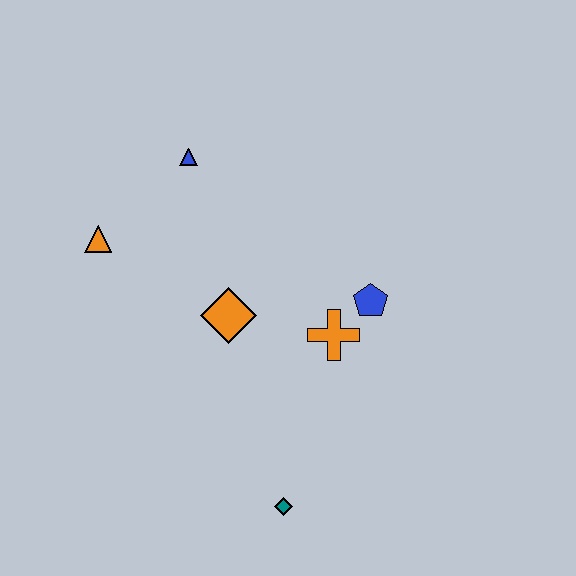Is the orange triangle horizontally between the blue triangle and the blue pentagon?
No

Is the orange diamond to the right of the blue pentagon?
No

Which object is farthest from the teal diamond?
The blue triangle is farthest from the teal diamond.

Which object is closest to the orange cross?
The blue pentagon is closest to the orange cross.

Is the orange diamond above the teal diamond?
Yes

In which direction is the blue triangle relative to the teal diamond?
The blue triangle is above the teal diamond.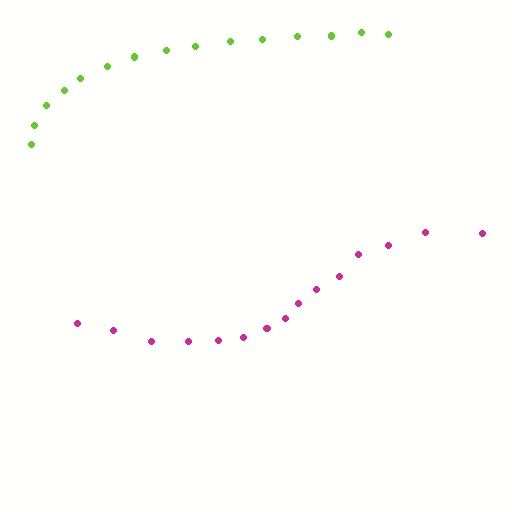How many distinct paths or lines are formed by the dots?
There are 2 distinct paths.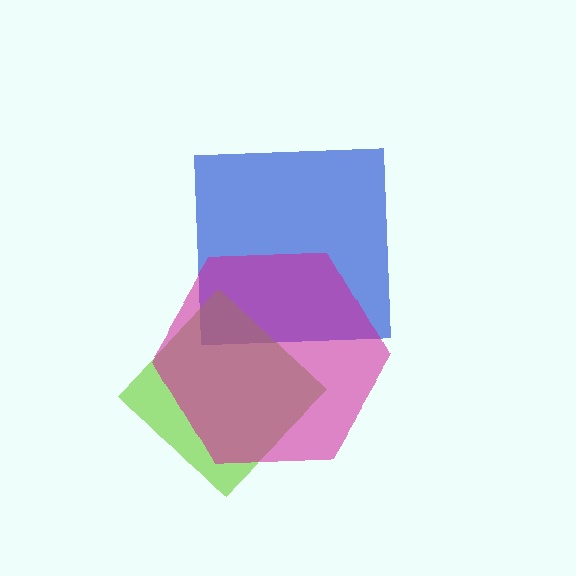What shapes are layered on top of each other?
The layered shapes are: a blue square, a lime diamond, a magenta hexagon.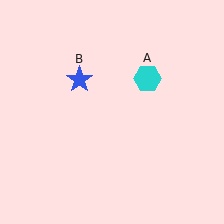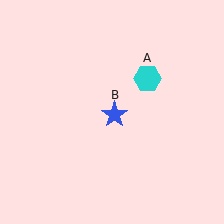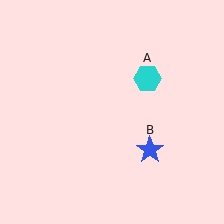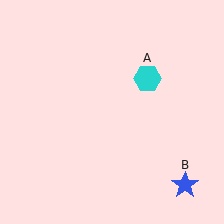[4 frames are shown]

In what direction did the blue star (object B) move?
The blue star (object B) moved down and to the right.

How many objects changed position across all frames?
1 object changed position: blue star (object B).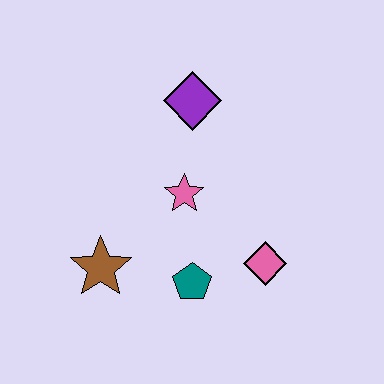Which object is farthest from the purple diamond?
The brown star is farthest from the purple diamond.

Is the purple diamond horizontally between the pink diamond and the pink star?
Yes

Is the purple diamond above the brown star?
Yes